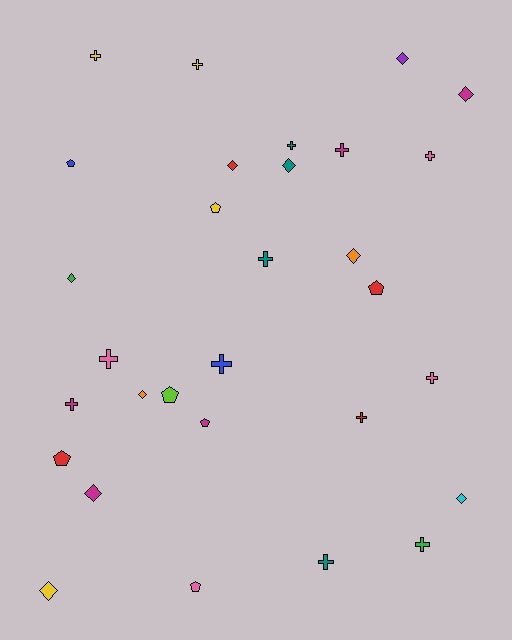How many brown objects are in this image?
There are no brown objects.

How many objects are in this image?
There are 30 objects.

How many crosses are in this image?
There are 13 crosses.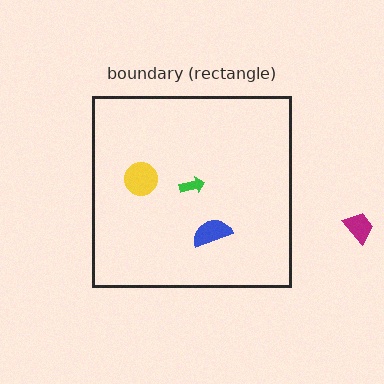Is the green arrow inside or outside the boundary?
Inside.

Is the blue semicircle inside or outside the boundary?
Inside.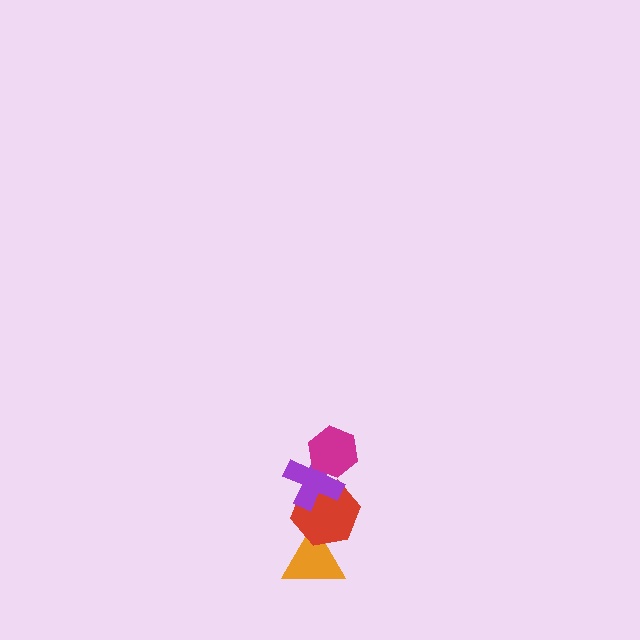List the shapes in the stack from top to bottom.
From top to bottom: the magenta hexagon, the purple cross, the red hexagon, the orange triangle.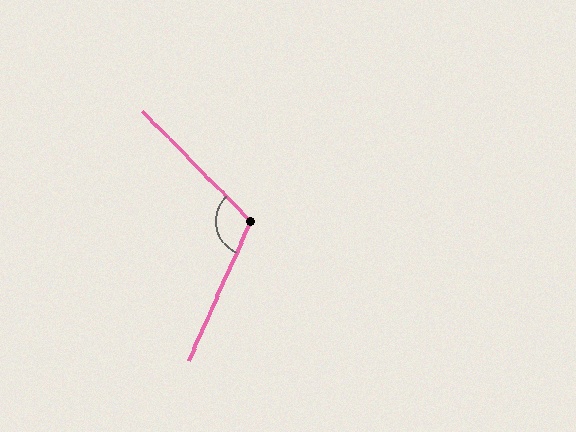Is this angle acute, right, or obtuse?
It is obtuse.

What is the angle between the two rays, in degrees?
Approximately 111 degrees.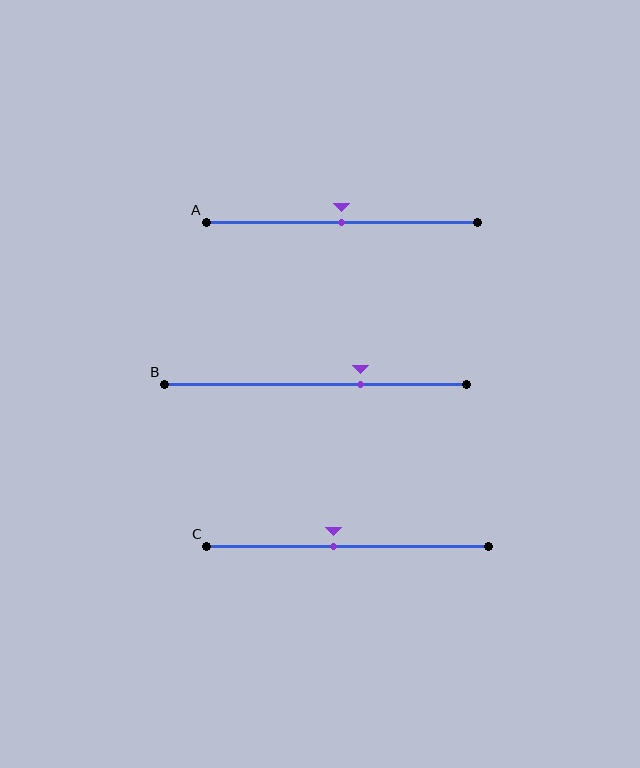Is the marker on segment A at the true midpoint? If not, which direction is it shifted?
Yes, the marker on segment A is at the true midpoint.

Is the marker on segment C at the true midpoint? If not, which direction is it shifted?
No, the marker on segment C is shifted to the left by about 5% of the segment length.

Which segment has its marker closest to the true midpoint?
Segment A has its marker closest to the true midpoint.